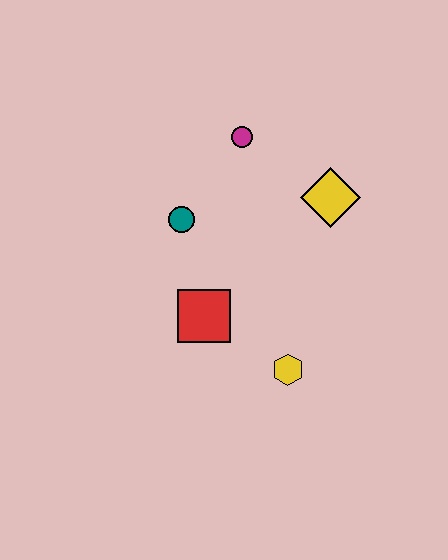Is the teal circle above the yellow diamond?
No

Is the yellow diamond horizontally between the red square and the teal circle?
No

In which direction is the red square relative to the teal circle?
The red square is below the teal circle.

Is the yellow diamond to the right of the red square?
Yes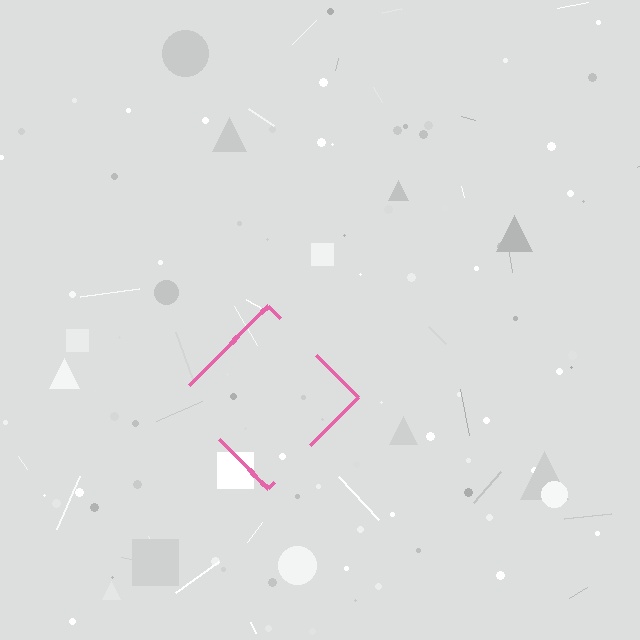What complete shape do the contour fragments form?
The contour fragments form a diamond.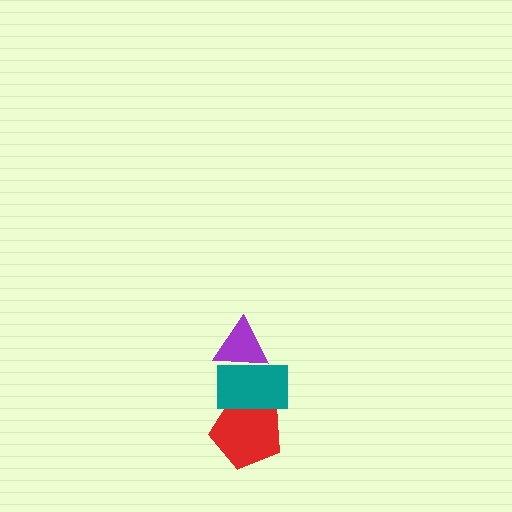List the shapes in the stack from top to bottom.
From top to bottom: the purple triangle, the teal rectangle, the red pentagon.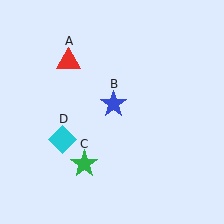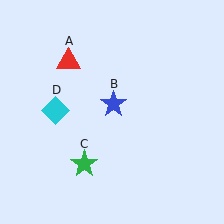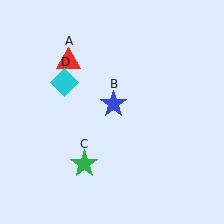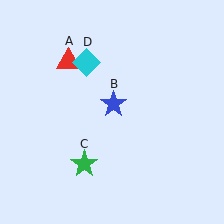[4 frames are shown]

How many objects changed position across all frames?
1 object changed position: cyan diamond (object D).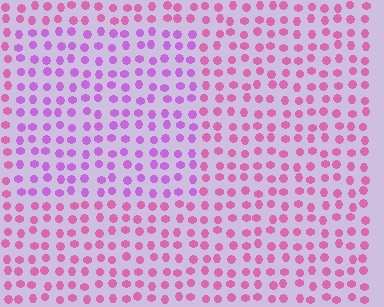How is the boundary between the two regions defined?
The boundary is defined purely by a slight shift in hue (about 32 degrees). Spacing, size, and orientation are identical on both sides.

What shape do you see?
I see a rectangle.